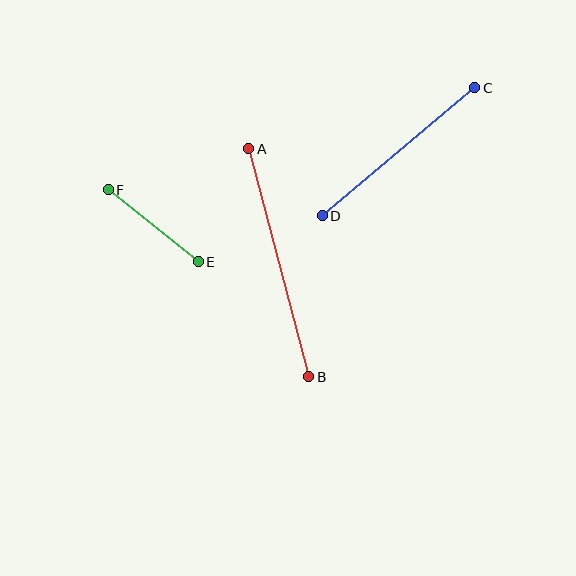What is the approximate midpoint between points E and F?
The midpoint is at approximately (153, 226) pixels.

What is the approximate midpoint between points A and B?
The midpoint is at approximately (279, 263) pixels.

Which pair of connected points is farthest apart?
Points A and B are farthest apart.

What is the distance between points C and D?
The distance is approximately 199 pixels.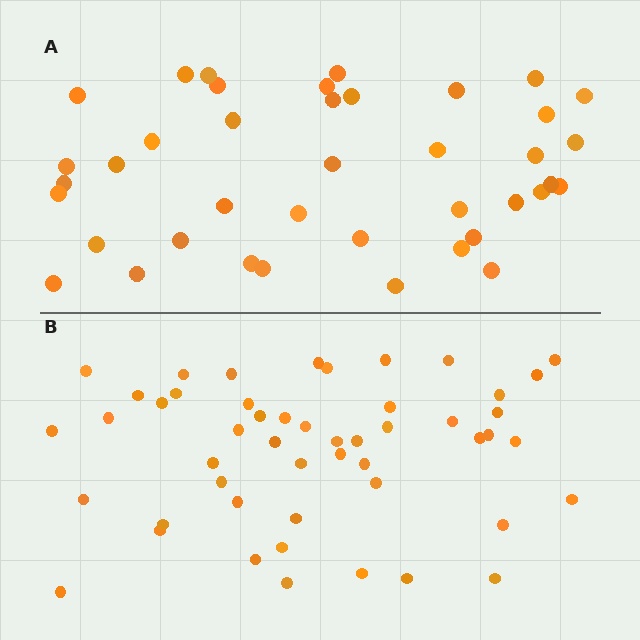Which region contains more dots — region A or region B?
Region B (the bottom region) has more dots.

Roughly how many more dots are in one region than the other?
Region B has roughly 10 or so more dots than region A.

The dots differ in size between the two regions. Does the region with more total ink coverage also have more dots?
No. Region A has more total ink coverage because its dots are larger, but region B actually contains more individual dots. Total area can be misleading — the number of items is what matters here.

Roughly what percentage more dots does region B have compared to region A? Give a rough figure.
About 25% more.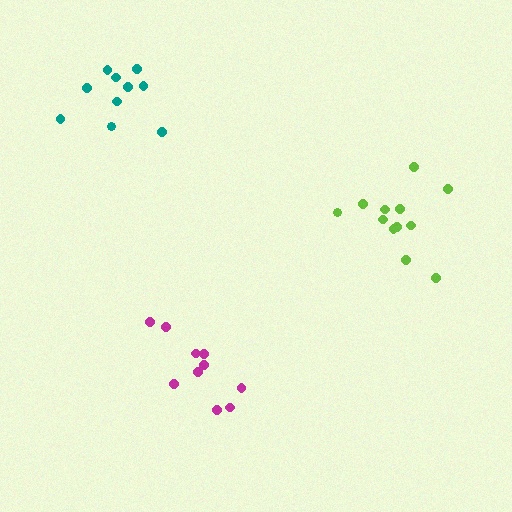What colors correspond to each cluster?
The clusters are colored: lime, magenta, teal.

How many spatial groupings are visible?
There are 3 spatial groupings.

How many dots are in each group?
Group 1: 12 dots, Group 2: 10 dots, Group 3: 10 dots (32 total).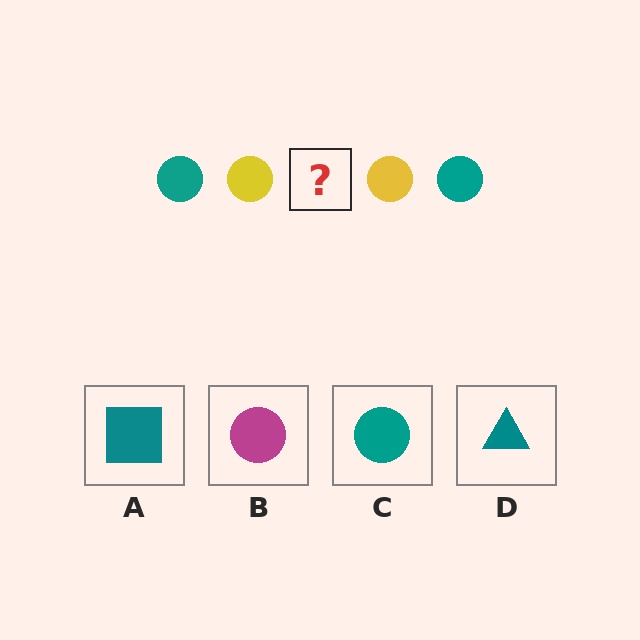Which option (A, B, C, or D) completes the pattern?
C.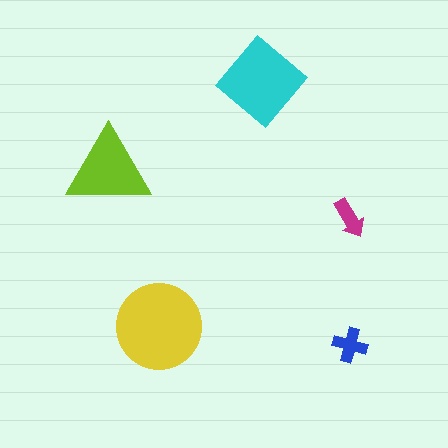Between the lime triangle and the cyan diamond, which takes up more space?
The cyan diamond.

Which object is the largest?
The yellow circle.